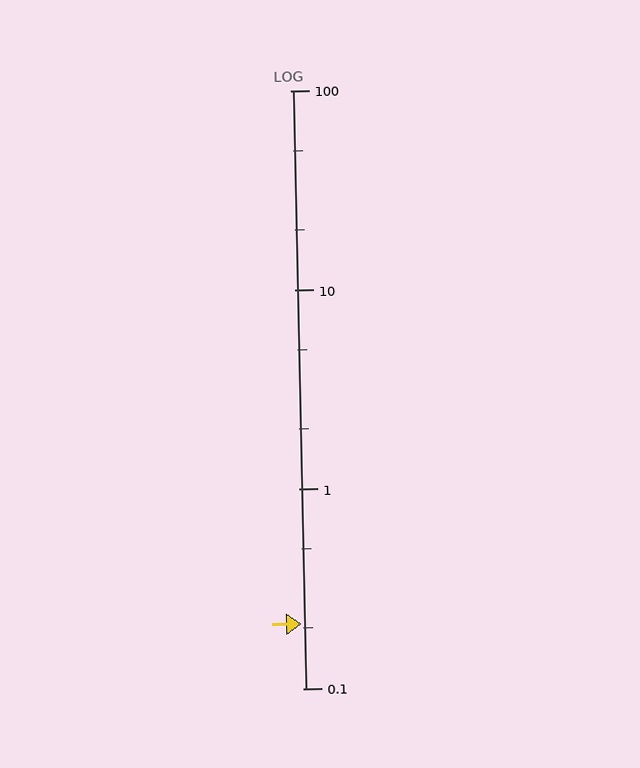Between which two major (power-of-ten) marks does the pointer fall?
The pointer is between 0.1 and 1.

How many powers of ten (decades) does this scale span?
The scale spans 3 decades, from 0.1 to 100.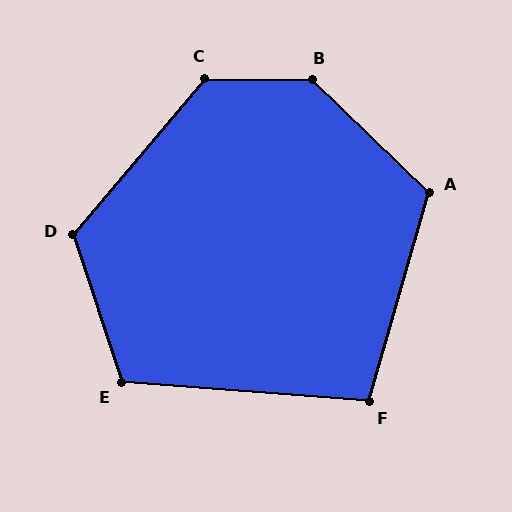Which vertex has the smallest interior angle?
F, at approximately 102 degrees.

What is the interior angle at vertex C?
Approximately 129 degrees (obtuse).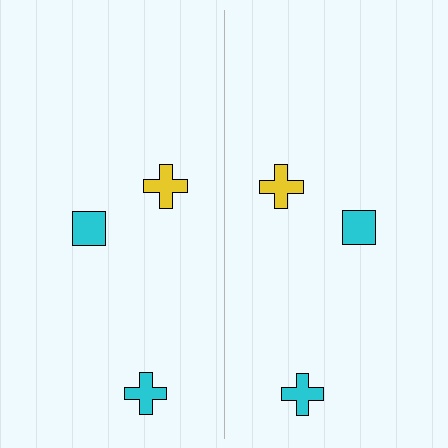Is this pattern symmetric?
Yes, this pattern has bilateral (reflection) symmetry.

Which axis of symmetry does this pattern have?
The pattern has a vertical axis of symmetry running through the center of the image.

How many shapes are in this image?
There are 6 shapes in this image.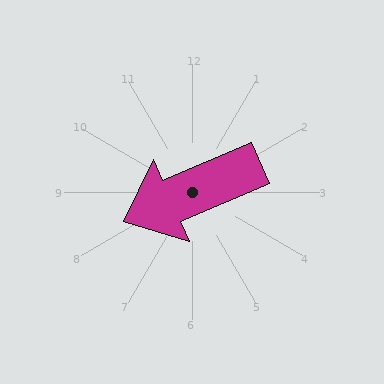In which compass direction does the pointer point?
Southwest.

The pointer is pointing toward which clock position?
Roughly 8 o'clock.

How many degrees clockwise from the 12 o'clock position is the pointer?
Approximately 247 degrees.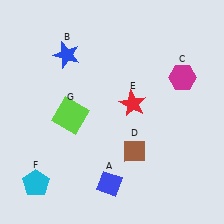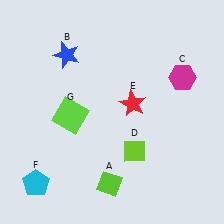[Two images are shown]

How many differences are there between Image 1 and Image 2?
There are 2 differences between the two images.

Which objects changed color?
A changed from blue to lime. D changed from brown to lime.